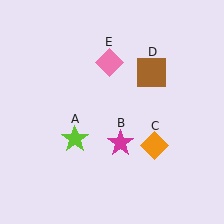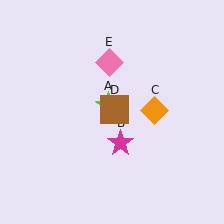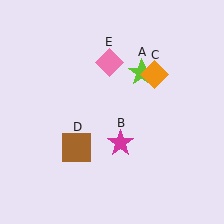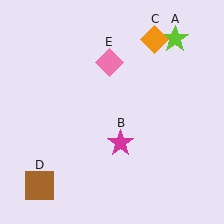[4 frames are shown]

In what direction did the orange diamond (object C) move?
The orange diamond (object C) moved up.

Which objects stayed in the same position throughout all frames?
Magenta star (object B) and pink diamond (object E) remained stationary.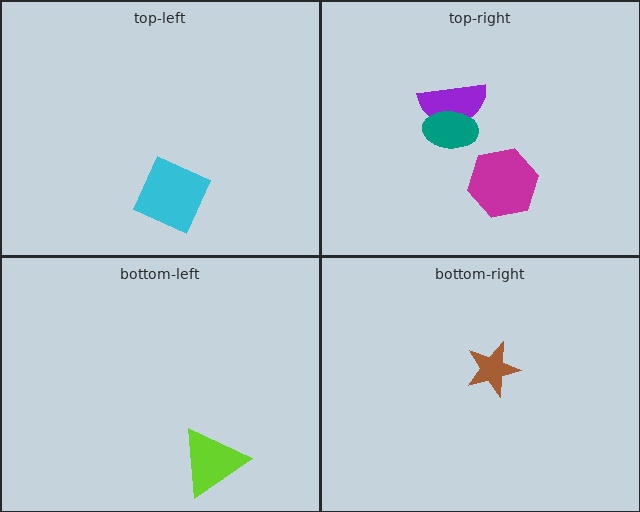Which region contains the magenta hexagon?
The top-right region.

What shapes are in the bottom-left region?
The lime triangle.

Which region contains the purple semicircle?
The top-right region.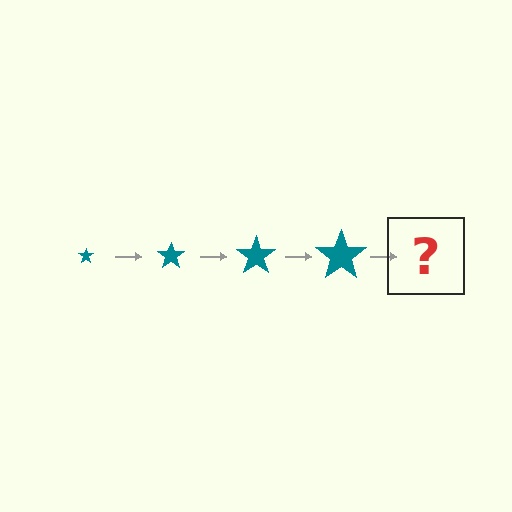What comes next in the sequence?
The next element should be a teal star, larger than the previous one.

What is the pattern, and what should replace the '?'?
The pattern is that the star gets progressively larger each step. The '?' should be a teal star, larger than the previous one.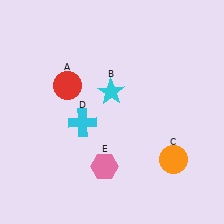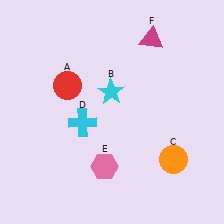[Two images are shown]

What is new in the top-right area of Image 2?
A magenta triangle (F) was added in the top-right area of Image 2.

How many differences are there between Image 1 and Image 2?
There is 1 difference between the two images.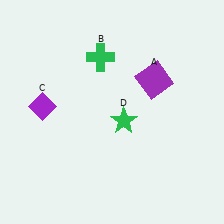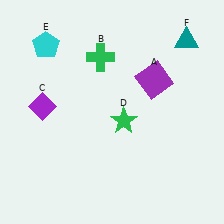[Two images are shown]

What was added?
A cyan pentagon (E), a teal triangle (F) were added in Image 2.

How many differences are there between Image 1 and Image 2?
There are 2 differences between the two images.